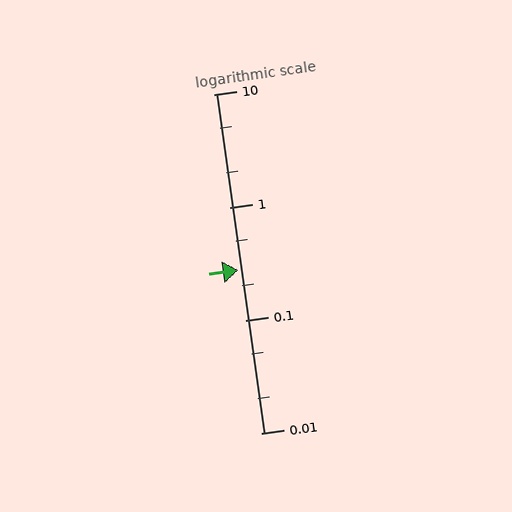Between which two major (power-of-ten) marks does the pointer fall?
The pointer is between 0.1 and 1.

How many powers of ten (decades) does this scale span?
The scale spans 3 decades, from 0.01 to 10.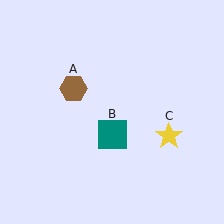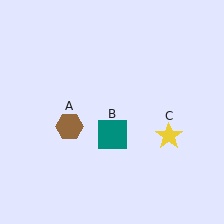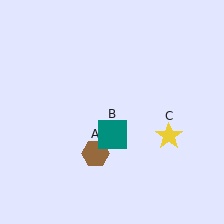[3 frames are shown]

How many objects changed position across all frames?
1 object changed position: brown hexagon (object A).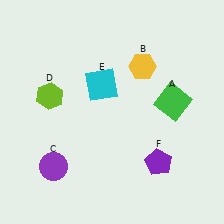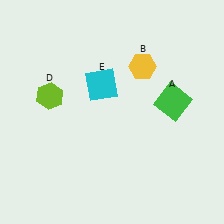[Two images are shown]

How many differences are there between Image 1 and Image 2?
There are 2 differences between the two images.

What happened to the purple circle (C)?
The purple circle (C) was removed in Image 2. It was in the bottom-left area of Image 1.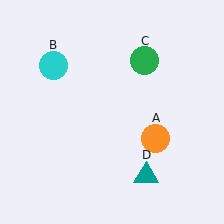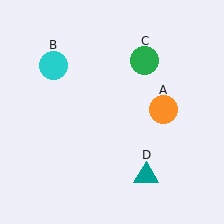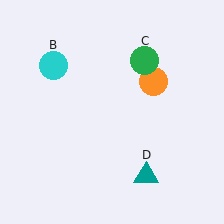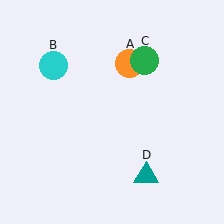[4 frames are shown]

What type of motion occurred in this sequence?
The orange circle (object A) rotated counterclockwise around the center of the scene.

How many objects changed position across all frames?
1 object changed position: orange circle (object A).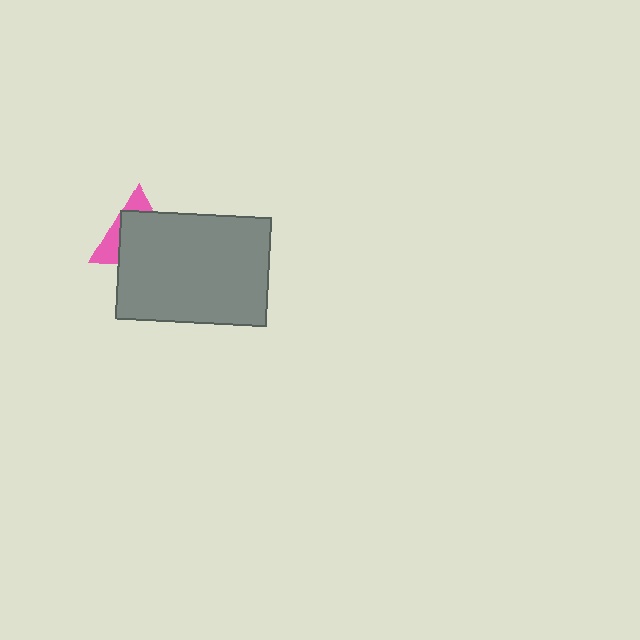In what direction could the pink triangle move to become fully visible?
The pink triangle could move toward the upper-left. That would shift it out from behind the gray rectangle entirely.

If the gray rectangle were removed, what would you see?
You would see the complete pink triangle.